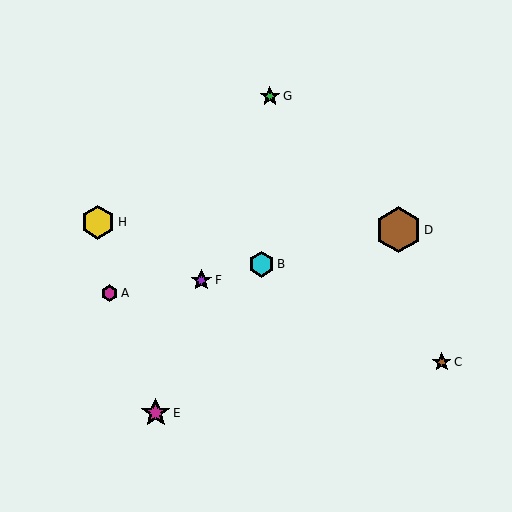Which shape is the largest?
The brown hexagon (labeled D) is the largest.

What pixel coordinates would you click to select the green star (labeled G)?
Click at (270, 96) to select the green star G.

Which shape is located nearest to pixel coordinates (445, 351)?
The brown star (labeled C) at (442, 362) is nearest to that location.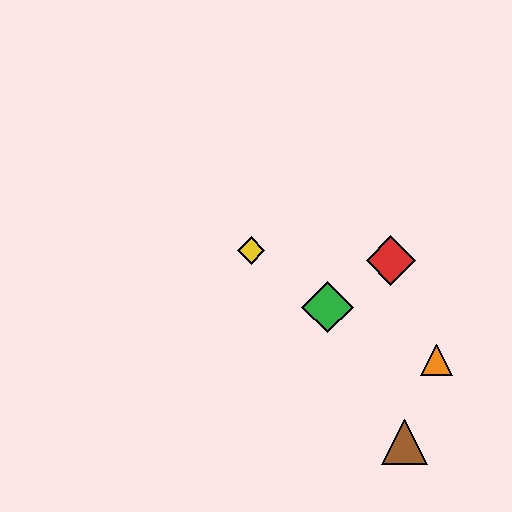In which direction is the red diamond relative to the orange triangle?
The red diamond is above the orange triangle.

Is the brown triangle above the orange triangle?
No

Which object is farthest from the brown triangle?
The yellow diamond is farthest from the brown triangle.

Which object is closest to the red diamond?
The green diamond is closest to the red diamond.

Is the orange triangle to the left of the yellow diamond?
No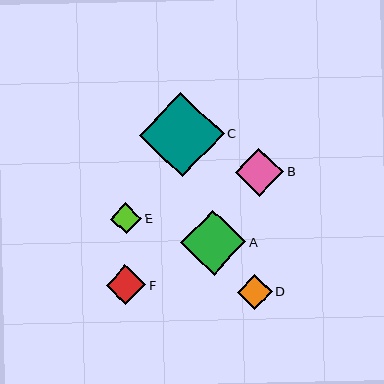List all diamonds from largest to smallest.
From largest to smallest: C, A, B, F, D, E.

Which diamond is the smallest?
Diamond E is the smallest with a size of approximately 31 pixels.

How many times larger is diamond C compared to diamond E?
Diamond C is approximately 2.7 times the size of diamond E.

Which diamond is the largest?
Diamond C is the largest with a size of approximately 84 pixels.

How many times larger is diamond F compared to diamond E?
Diamond F is approximately 1.3 times the size of diamond E.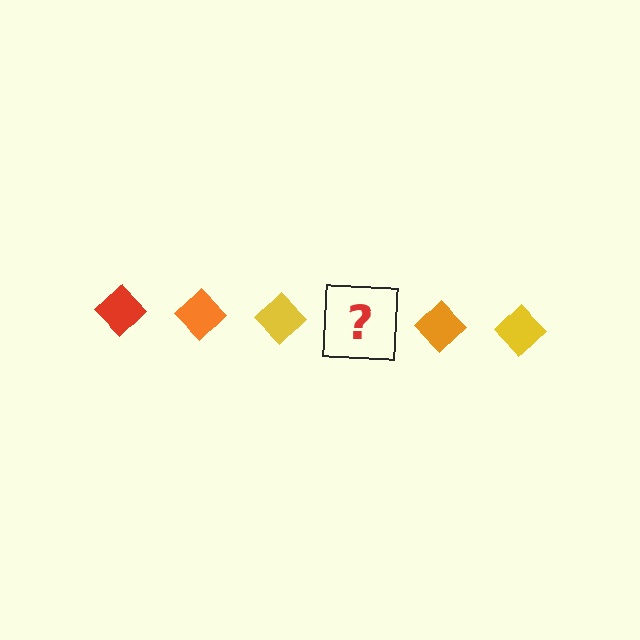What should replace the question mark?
The question mark should be replaced with a red diamond.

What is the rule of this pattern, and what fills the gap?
The rule is that the pattern cycles through red, orange, yellow diamonds. The gap should be filled with a red diamond.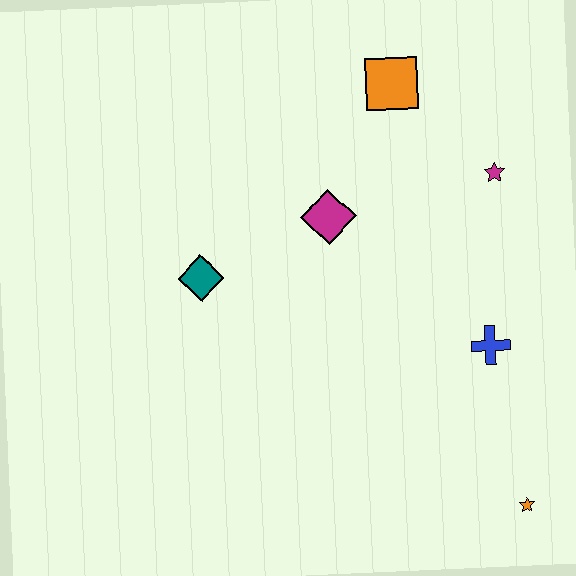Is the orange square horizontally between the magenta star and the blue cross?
No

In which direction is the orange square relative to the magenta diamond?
The orange square is above the magenta diamond.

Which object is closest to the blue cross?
The orange star is closest to the blue cross.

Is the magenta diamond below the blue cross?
No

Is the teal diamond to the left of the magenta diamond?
Yes